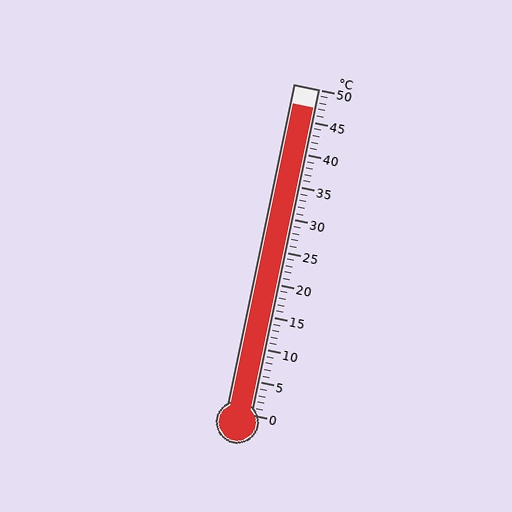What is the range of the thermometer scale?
The thermometer scale ranges from 0°C to 50°C.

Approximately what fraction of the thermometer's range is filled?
The thermometer is filled to approximately 95% of its range.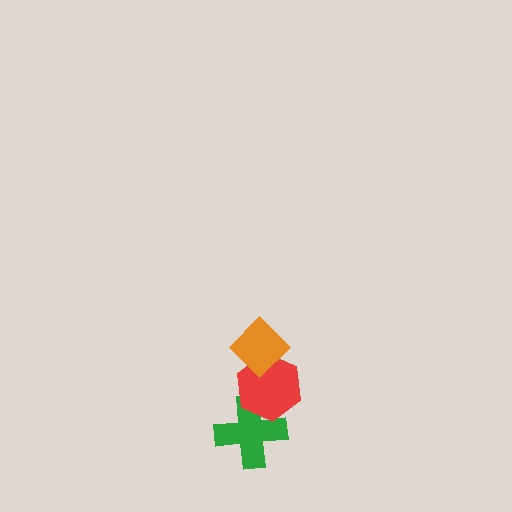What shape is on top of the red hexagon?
The orange diamond is on top of the red hexagon.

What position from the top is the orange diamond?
The orange diamond is 1st from the top.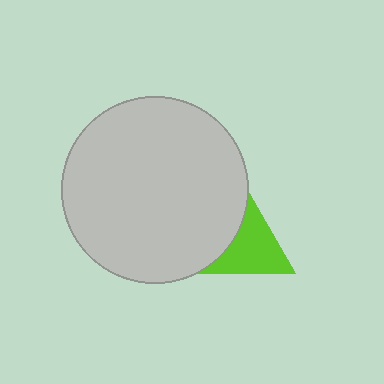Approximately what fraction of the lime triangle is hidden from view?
Roughly 46% of the lime triangle is hidden behind the light gray circle.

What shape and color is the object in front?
The object in front is a light gray circle.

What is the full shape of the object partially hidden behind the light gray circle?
The partially hidden object is a lime triangle.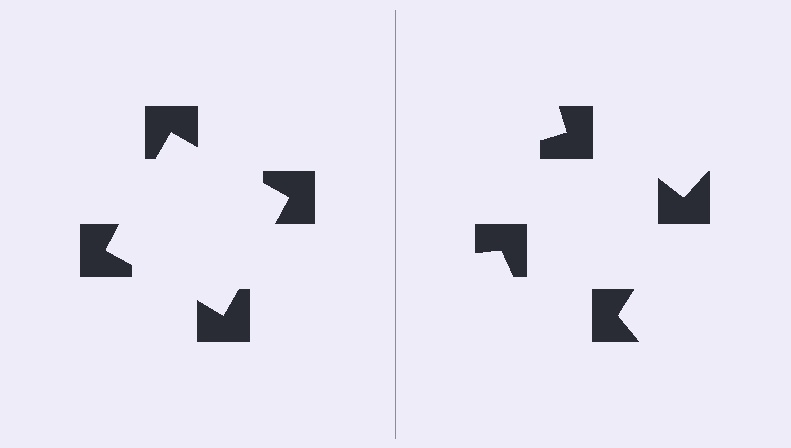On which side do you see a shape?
An illusory square appears on the left side. On the right side the wedge cuts are rotated, so no coherent shape forms.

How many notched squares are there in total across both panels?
8 — 4 on each side.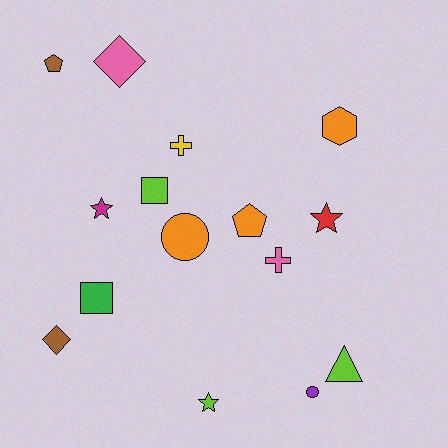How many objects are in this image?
There are 15 objects.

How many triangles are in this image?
There is 1 triangle.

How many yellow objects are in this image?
There is 1 yellow object.